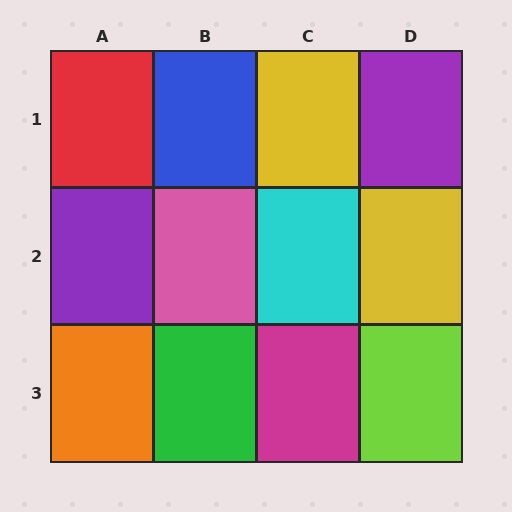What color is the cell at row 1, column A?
Red.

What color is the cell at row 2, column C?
Cyan.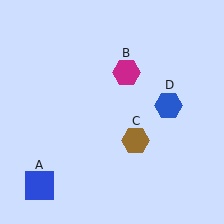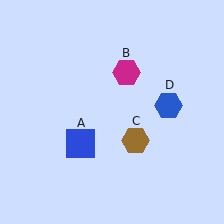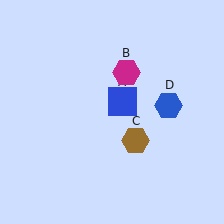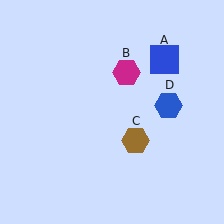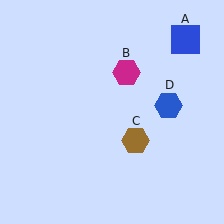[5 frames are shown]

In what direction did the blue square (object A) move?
The blue square (object A) moved up and to the right.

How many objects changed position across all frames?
1 object changed position: blue square (object A).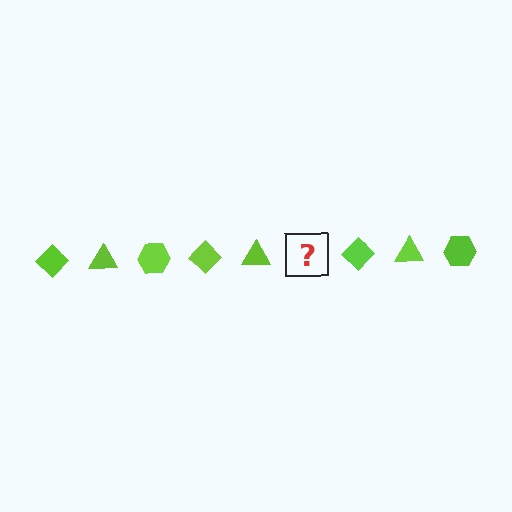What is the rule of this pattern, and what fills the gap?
The rule is that the pattern cycles through diamond, triangle, hexagon shapes in lime. The gap should be filled with a lime hexagon.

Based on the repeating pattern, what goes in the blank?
The blank should be a lime hexagon.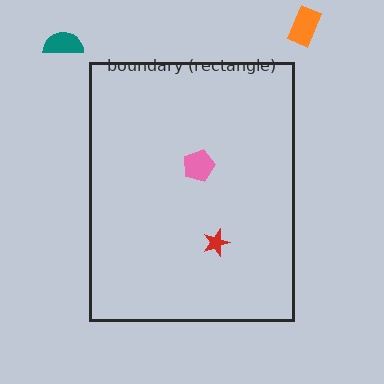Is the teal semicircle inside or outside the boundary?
Outside.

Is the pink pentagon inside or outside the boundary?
Inside.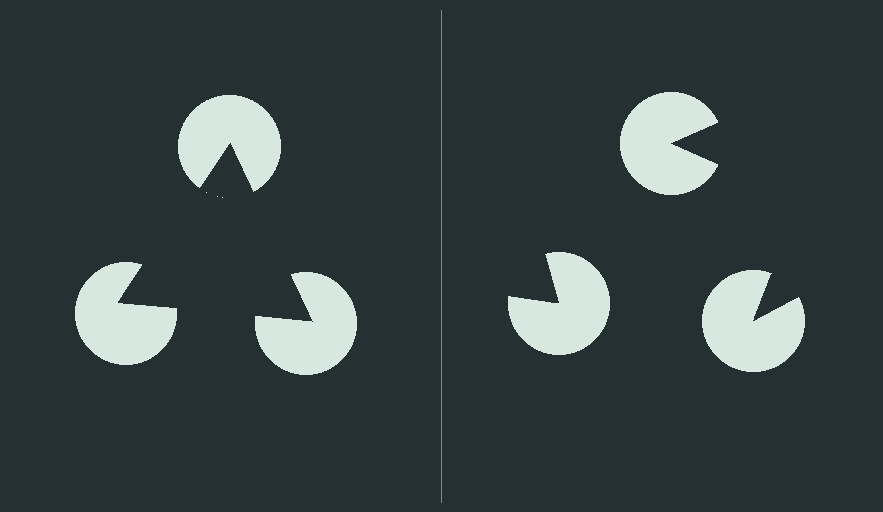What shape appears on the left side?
An illusory triangle.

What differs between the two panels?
The pac-man discs are positioned identically on both sides; only the wedge orientations differ. On the left they align to a triangle; on the right they are misaligned.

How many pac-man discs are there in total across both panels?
6 — 3 on each side.